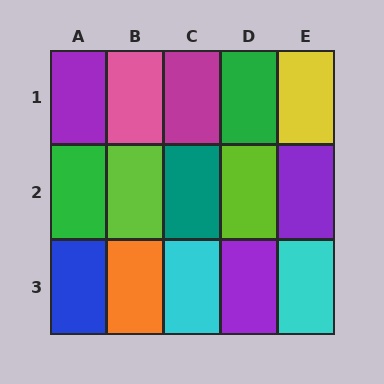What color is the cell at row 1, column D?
Green.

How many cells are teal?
1 cell is teal.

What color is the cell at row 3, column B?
Orange.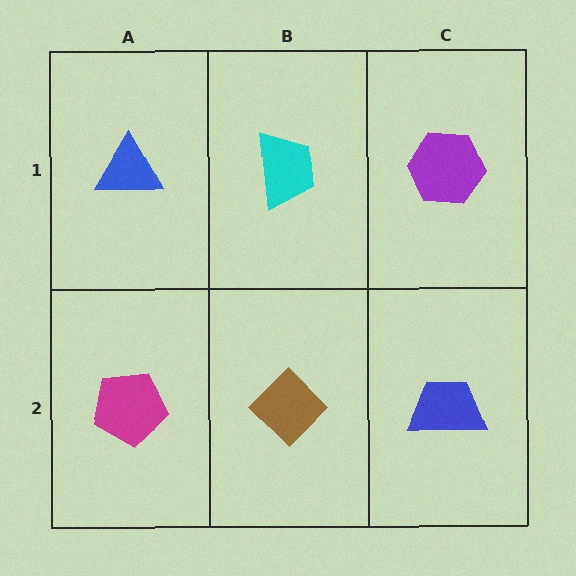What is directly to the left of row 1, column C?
A cyan trapezoid.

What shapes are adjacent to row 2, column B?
A cyan trapezoid (row 1, column B), a magenta pentagon (row 2, column A), a blue trapezoid (row 2, column C).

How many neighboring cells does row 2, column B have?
3.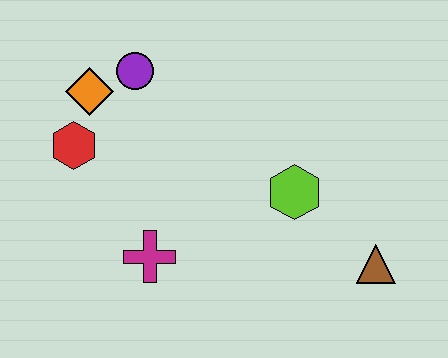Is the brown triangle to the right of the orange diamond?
Yes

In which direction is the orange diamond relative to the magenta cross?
The orange diamond is above the magenta cross.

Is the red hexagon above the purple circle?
No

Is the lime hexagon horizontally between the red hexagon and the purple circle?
No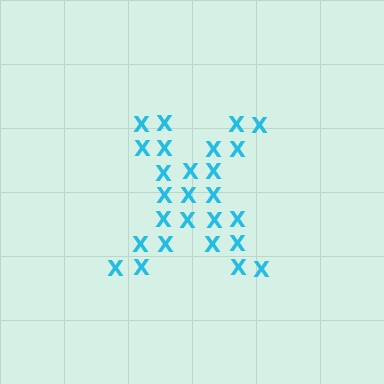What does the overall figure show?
The overall figure shows the letter X.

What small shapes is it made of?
It is made of small letter X's.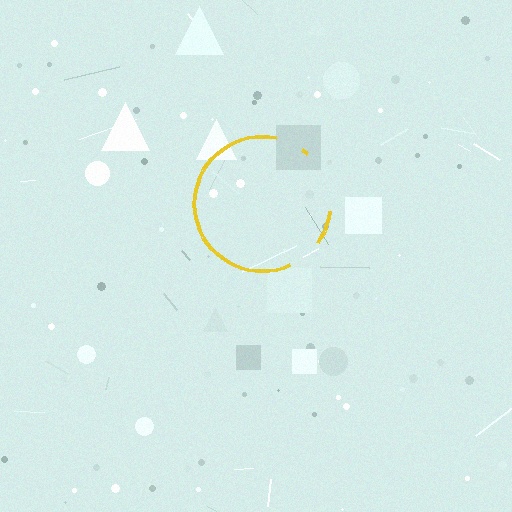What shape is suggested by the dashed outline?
The dashed outline suggests a circle.